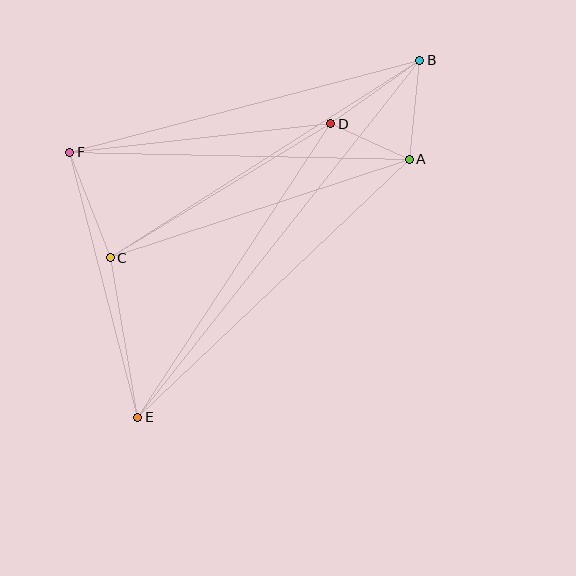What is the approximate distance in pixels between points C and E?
The distance between C and E is approximately 162 pixels.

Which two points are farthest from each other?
Points B and E are farthest from each other.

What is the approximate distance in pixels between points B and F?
The distance between B and F is approximately 362 pixels.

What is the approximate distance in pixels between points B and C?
The distance between B and C is approximately 367 pixels.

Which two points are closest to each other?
Points A and D are closest to each other.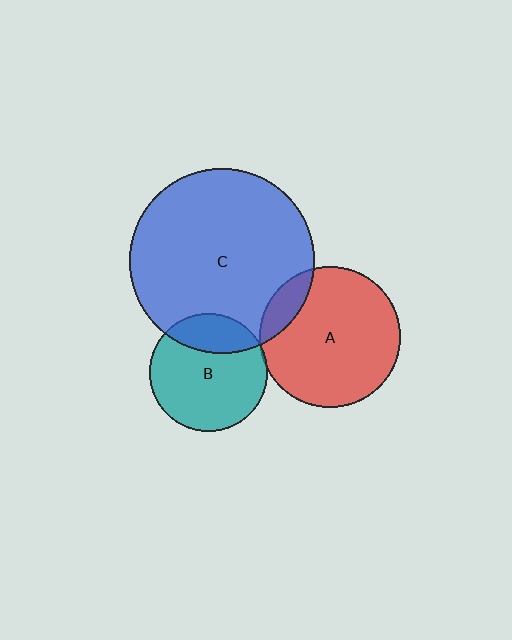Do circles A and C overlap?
Yes.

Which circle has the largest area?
Circle C (blue).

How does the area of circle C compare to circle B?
Approximately 2.5 times.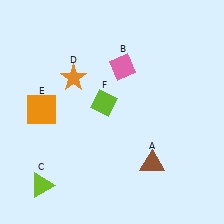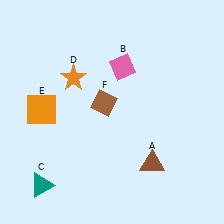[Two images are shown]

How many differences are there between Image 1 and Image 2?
There are 2 differences between the two images.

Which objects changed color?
C changed from lime to teal. F changed from lime to brown.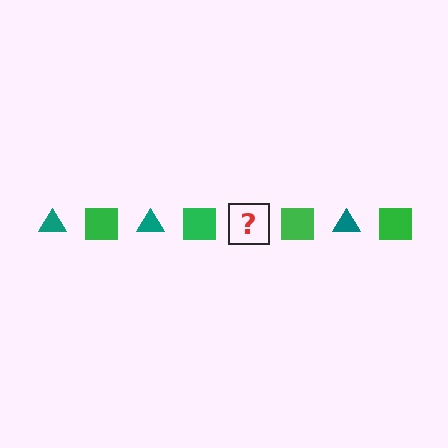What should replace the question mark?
The question mark should be replaced with a teal triangle.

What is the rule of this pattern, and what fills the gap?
The rule is that the pattern alternates between teal triangle and green square. The gap should be filled with a teal triangle.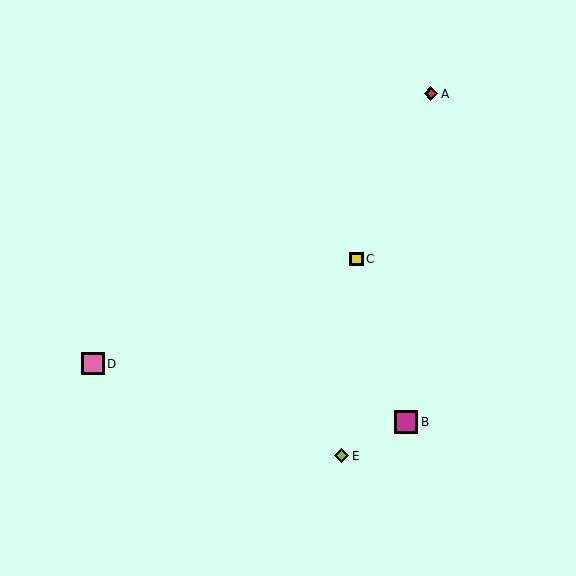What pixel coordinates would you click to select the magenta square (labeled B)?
Click at (406, 422) to select the magenta square B.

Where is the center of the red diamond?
The center of the red diamond is at (431, 94).